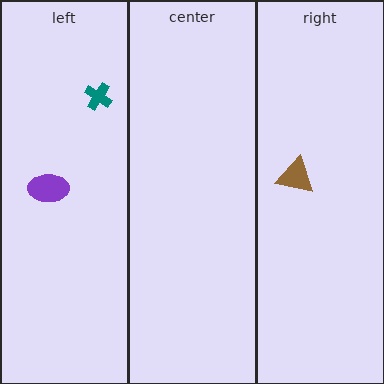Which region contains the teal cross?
The left region.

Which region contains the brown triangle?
The right region.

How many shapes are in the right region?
1.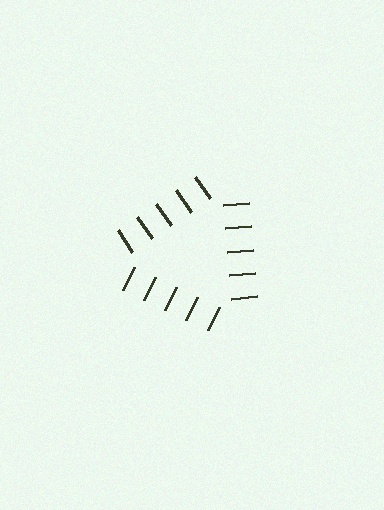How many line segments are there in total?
15 — 5 along each of the 3 edges.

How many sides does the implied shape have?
3 sides — the line-ends trace a triangle.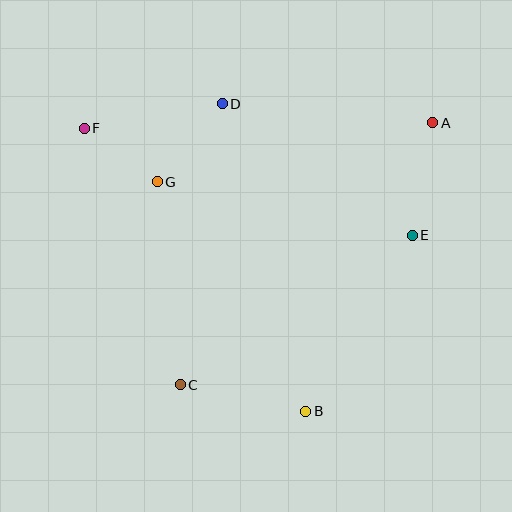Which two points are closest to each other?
Points F and G are closest to each other.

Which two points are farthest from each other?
Points A and C are farthest from each other.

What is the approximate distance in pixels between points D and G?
The distance between D and G is approximately 101 pixels.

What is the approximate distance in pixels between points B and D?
The distance between B and D is approximately 319 pixels.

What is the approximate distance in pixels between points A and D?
The distance between A and D is approximately 211 pixels.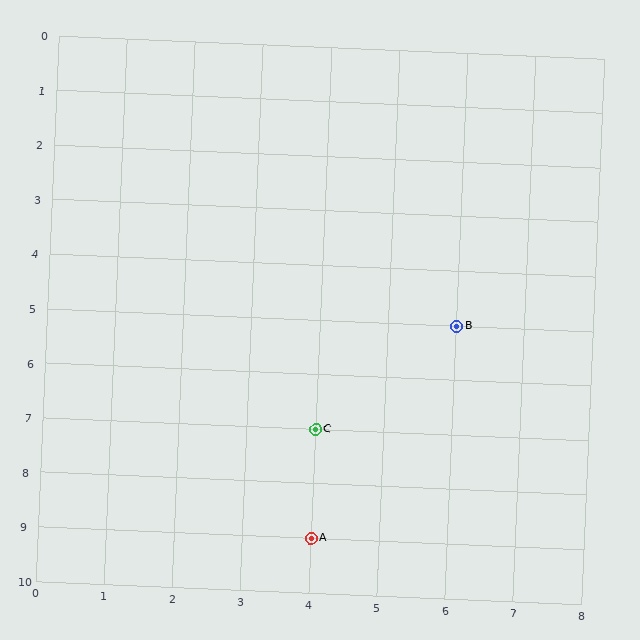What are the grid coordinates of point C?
Point C is at grid coordinates (4, 7).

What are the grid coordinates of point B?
Point B is at grid coordinates (6, 5).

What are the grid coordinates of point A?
Point A is at grid coordinates (4, 9).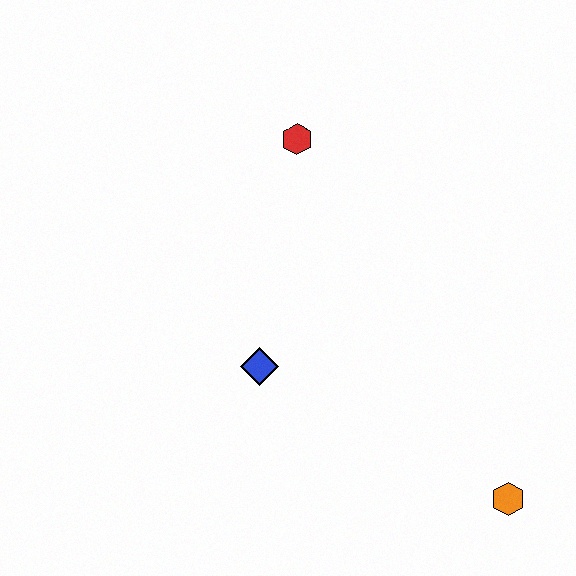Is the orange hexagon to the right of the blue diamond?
Yes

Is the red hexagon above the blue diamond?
Yes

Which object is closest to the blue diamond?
The red hexagon is closest to the blue diamond.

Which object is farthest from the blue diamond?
The orange hexagon is farthest from the blue diamond.